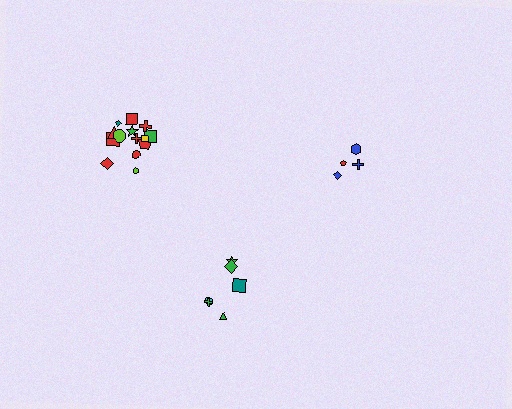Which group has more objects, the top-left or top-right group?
The top-left group.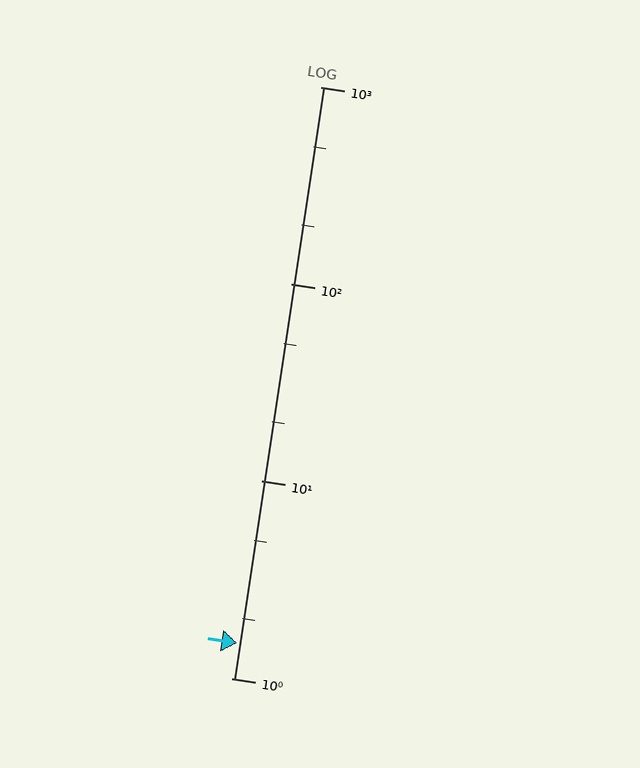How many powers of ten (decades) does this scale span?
The scale spans 3 decades, from 1 to 1000.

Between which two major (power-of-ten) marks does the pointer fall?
The pointer is between 1 and 10.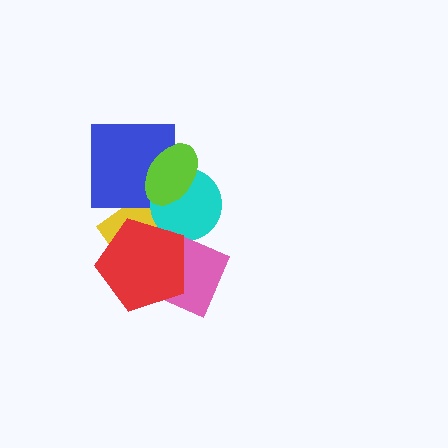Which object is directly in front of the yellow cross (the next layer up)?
The blue square is directly in front of the yellow cross.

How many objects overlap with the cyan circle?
5 objects overlap with the cyan circle.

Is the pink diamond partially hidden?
Yes, it is partially covered by another shape.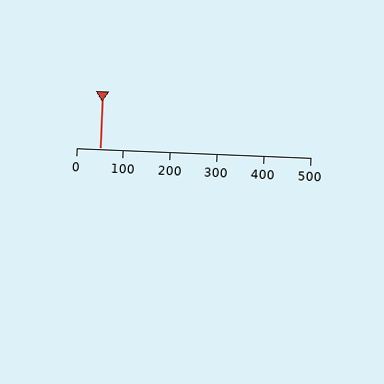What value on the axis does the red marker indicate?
The marker indicates approximately 50.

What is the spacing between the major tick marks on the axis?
The major ticks are spaced 100 apart.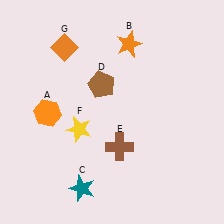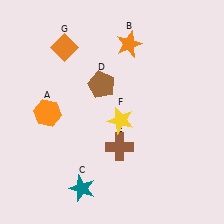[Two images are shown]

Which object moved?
The yellow star (F) moved right.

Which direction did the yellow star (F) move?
The yellow star (F) moved right.